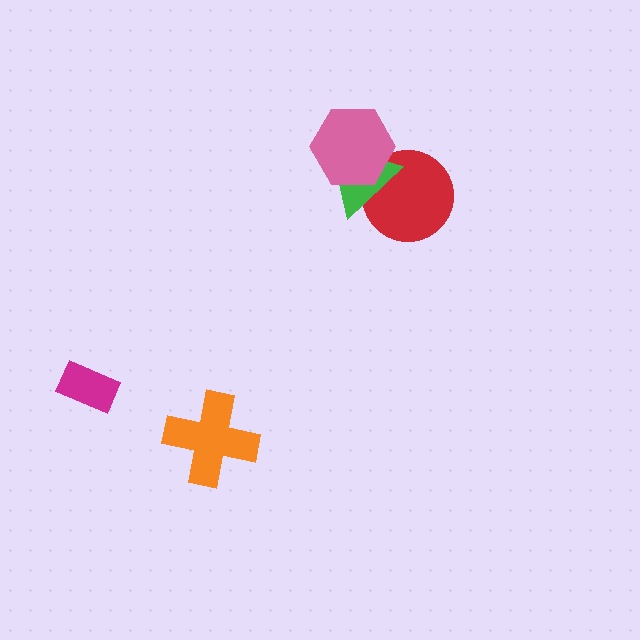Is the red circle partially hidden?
Yes, it is partially covered by another shape.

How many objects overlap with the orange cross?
0 objects overlap with the orange cross.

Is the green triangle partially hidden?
Yes, it is partially covered by another shape.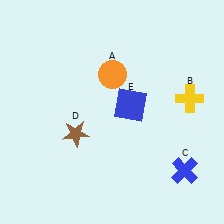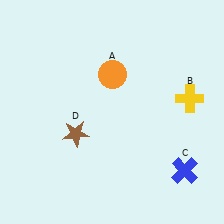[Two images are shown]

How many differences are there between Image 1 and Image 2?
There is 1 difference between the two images.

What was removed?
The blue square (E) was removed in Image 2.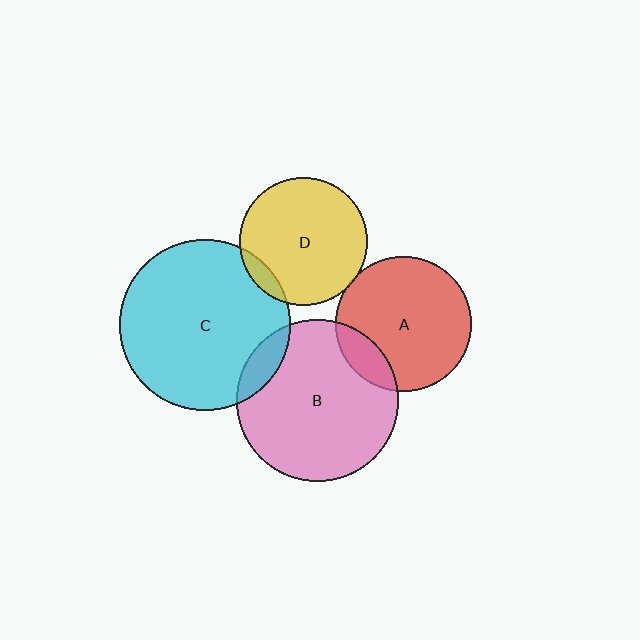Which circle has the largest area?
Circle C (cyan).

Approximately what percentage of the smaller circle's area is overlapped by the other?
Approximately 10%.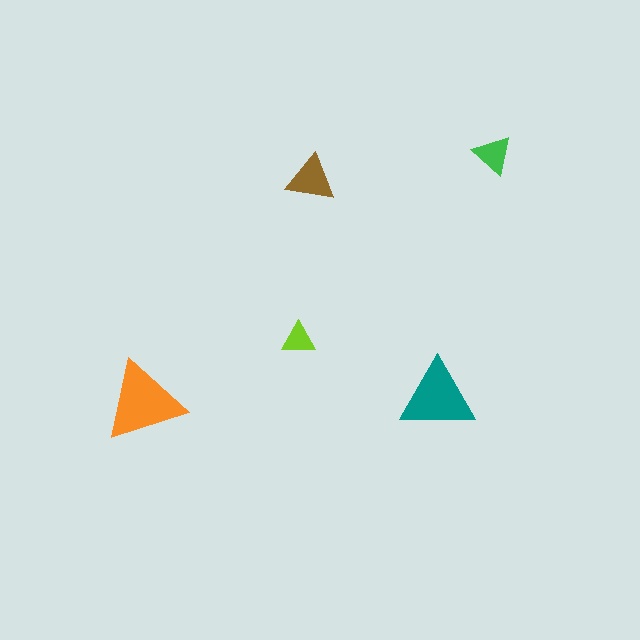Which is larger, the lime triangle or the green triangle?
The green one.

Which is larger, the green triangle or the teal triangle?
The teal one.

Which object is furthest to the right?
The green triangle is rightmost.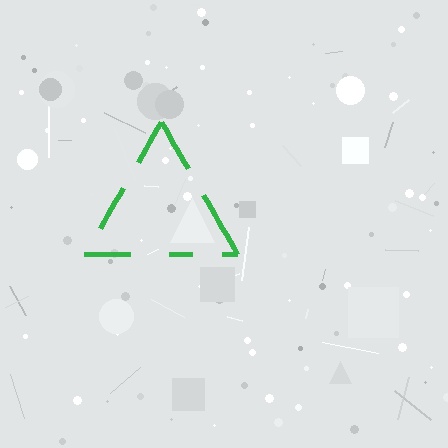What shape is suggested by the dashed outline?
The dashed outline suggests a triangle.